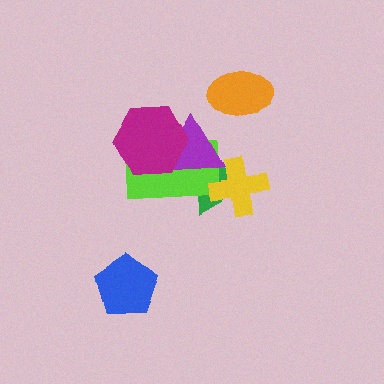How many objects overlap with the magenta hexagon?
2 objects overlap with the magenta hexagon.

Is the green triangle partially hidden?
Yes, it is partially covered by another shape.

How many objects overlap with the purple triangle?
4 objects overlap with the purple triangle.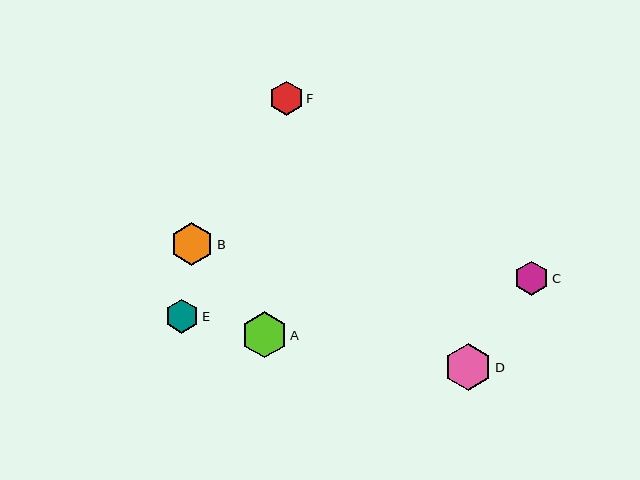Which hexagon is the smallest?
Hexagon E is the smallest with a size of approximately 34 pixels.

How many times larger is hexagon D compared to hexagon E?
Hexagon D is approximately 1.4 times the size of hexagon E.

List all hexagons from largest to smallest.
From largest to smallest: D, A, B, F, C, E.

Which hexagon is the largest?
Hexagon D is the largest with a size of approximately 47 pixels.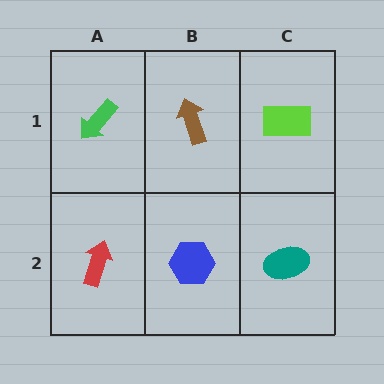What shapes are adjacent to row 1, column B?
A blue hexagon (row 2, column B), a green arrow (row 1, column A), a lime rectangle (row 1, column C).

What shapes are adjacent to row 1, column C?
A teal ellipse (row 2, column C), a brown arrow (row 1, column B).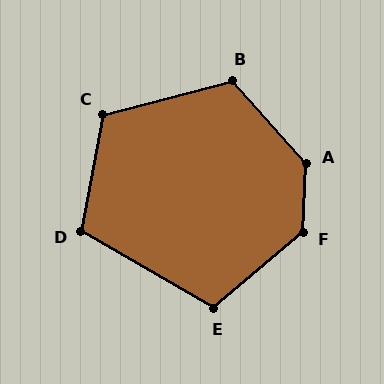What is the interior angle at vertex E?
Approximately 110 degrees (obtuse).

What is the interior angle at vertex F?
Approximately 133 degrees (obtuse).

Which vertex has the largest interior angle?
A, at approximately 135 degrees.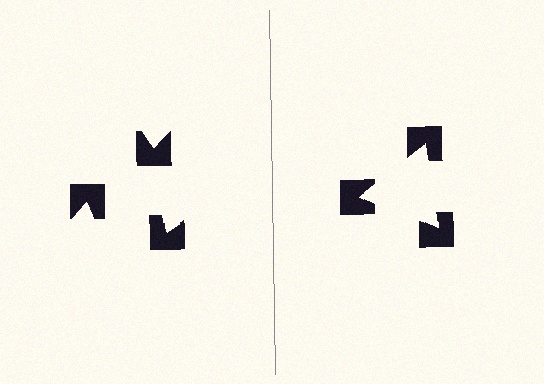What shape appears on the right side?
An illusory triangle.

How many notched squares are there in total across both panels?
6 — 3 on each side.